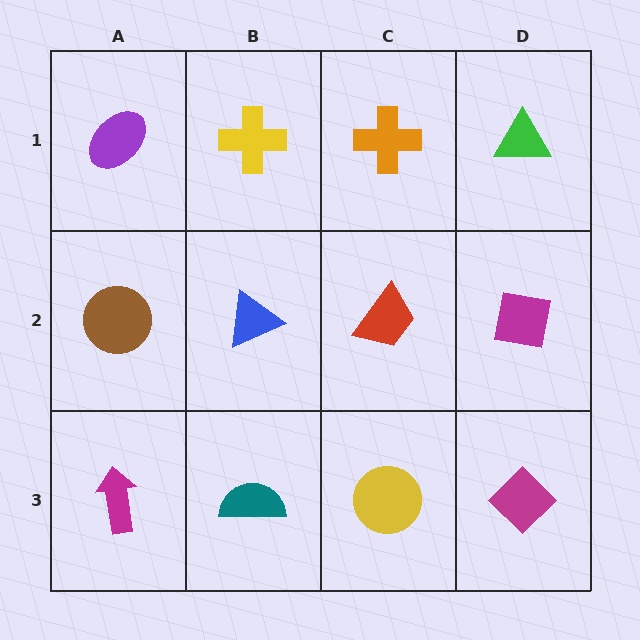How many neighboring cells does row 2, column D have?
3.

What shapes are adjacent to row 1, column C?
A red trapezoid (row 2, column C), a yellow cross (row 1, column B), a green triangle (row 1, column D).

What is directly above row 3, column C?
A red trapezoid.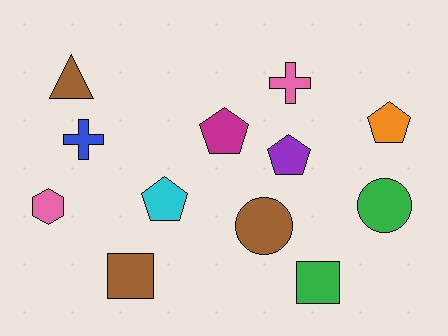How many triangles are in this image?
There is 1 triangle.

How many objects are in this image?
There are 12 objects.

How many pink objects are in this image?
There are 2 pink objects.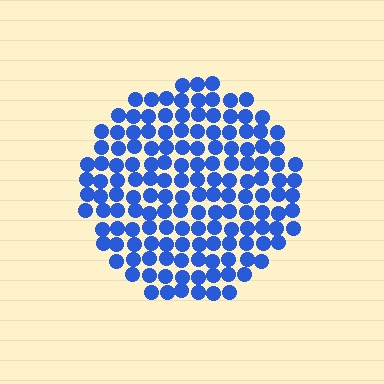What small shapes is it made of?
It is made of small circles.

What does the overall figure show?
The overall figure shows a circle.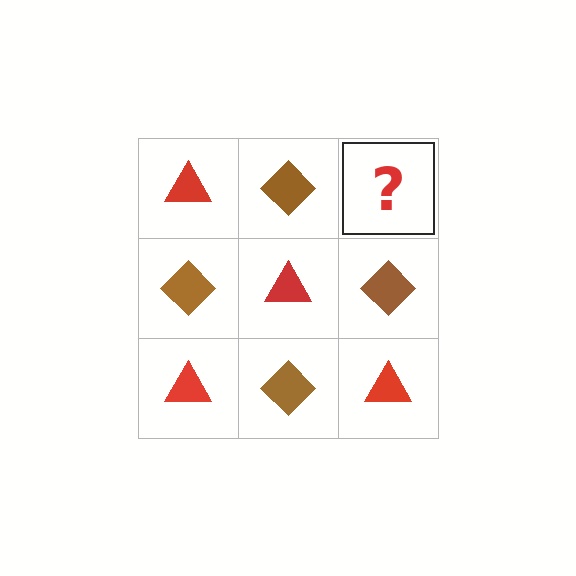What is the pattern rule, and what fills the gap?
The rule is that it alternates red triangle and brown diamond in a checkerboard pattern. The gap should be filled with a red triangle.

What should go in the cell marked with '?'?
The missing cell should contain a red triangle.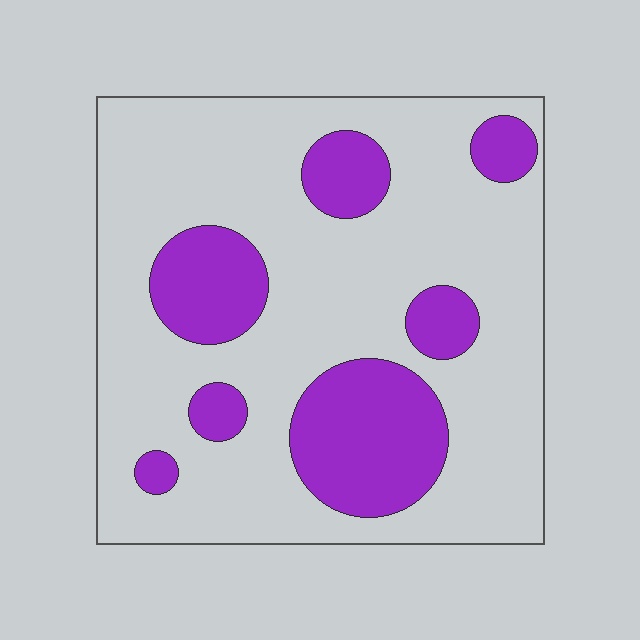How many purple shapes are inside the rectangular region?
7.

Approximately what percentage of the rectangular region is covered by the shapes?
Approximately 25%.